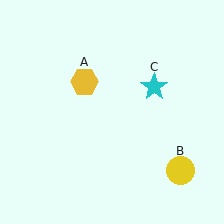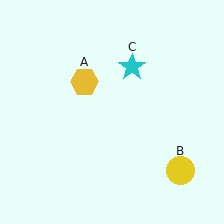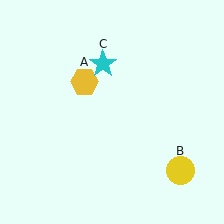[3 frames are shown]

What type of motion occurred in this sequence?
The cyan star (object C) rotated counterclockwise around the center of the scene.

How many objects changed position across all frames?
1 object changed position: cyan star (object C).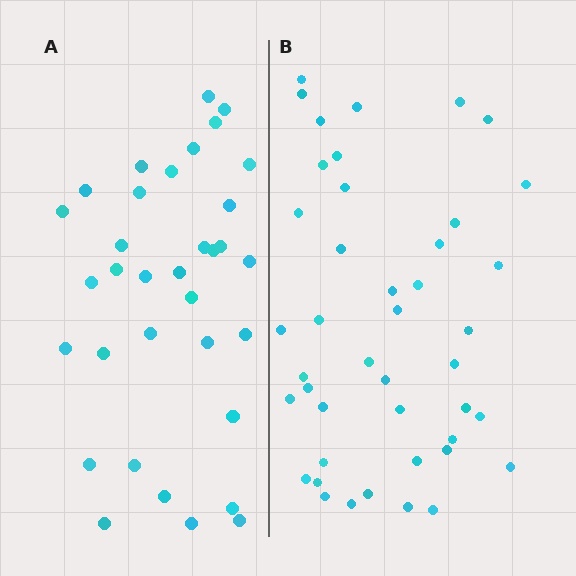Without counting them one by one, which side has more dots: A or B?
Region B (the right region) has more dots.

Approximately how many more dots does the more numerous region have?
Region B has roughly 8 or so more dots than region A.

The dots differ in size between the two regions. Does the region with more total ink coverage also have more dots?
No. Region A has more total ink coverage because its dots are larger, but region B actually contains more individual dots. Total area can be misleading — the number of items is what matters here.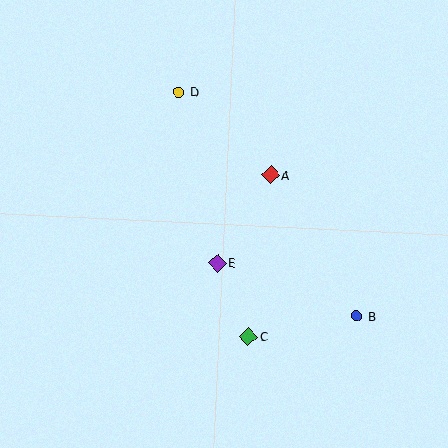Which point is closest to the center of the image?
Point E at (218, 263) is closest to the center.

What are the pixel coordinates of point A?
Point A is at (271, 175).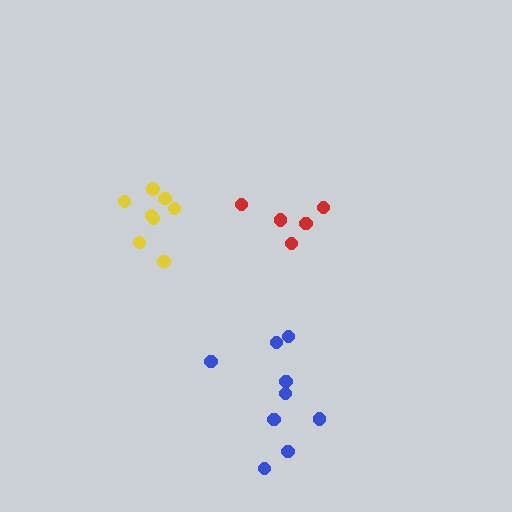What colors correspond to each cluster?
The clusters are colored: blue, yellow, red.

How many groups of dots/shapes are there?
There are 3 groups.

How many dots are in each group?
Group 1: 9 dots, Group 2: 8 dots, Group 3: 5 dots (22 total).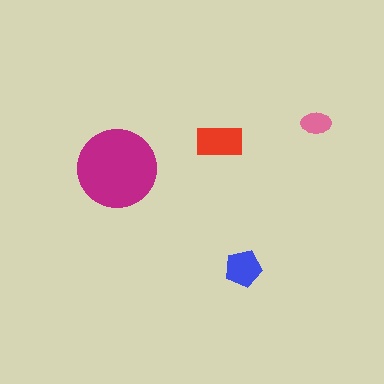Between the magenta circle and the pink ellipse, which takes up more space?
The magenta circle.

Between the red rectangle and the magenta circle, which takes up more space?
The magenta circle.